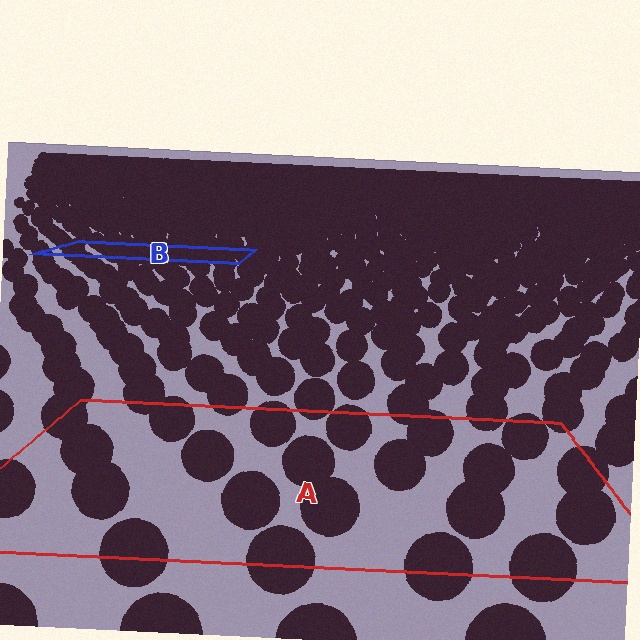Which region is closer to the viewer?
Region A is closer. The texture elements there are larger and more spread out.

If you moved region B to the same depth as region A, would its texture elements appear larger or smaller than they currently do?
They would appear larger. At a closer depth, the same texture elements are projected at a bigger on-screen size.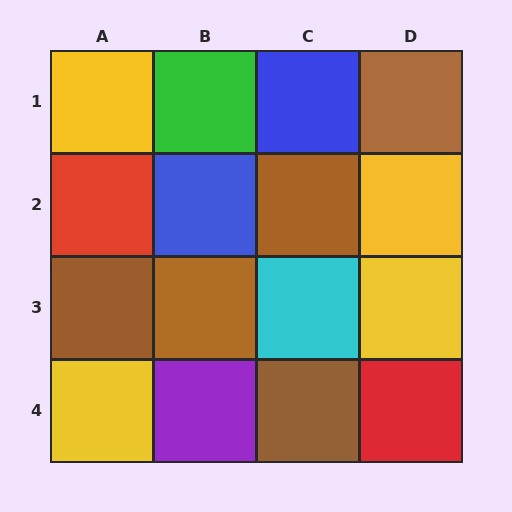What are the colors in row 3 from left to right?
Brown, brown, cyan, yellow.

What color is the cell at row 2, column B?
Blue.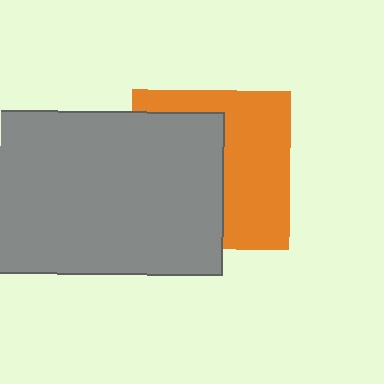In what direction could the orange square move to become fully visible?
The orange square could move right. That would shift it out from behind the gray rectangle entirely.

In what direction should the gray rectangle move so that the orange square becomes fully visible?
The gray rectangle should move left. That is the shortest direction to clear the overlap and leave the orange square fully visible.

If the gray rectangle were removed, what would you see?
You would see the complete orange square.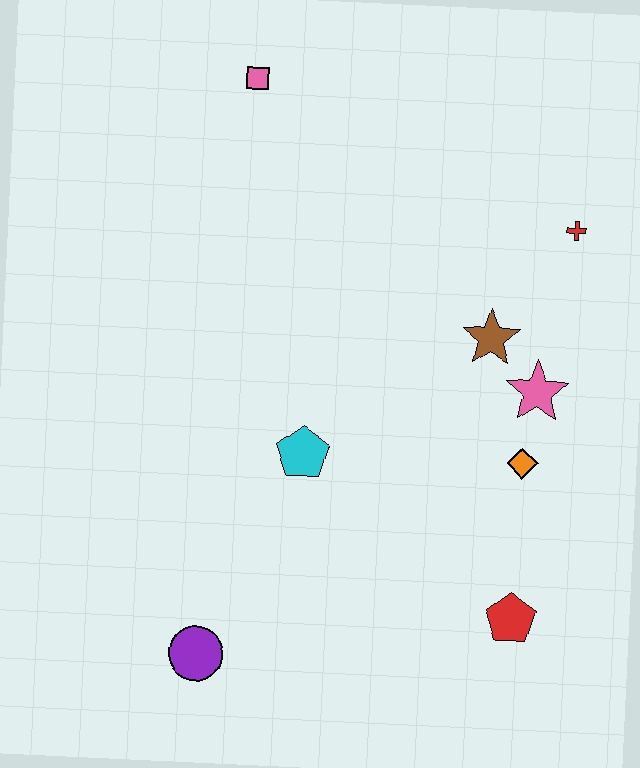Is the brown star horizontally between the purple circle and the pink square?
No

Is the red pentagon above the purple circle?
Yes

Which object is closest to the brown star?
The pink star is closest to the brown star.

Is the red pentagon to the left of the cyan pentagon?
No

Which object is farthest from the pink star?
The purple circle is farthest from the pink star.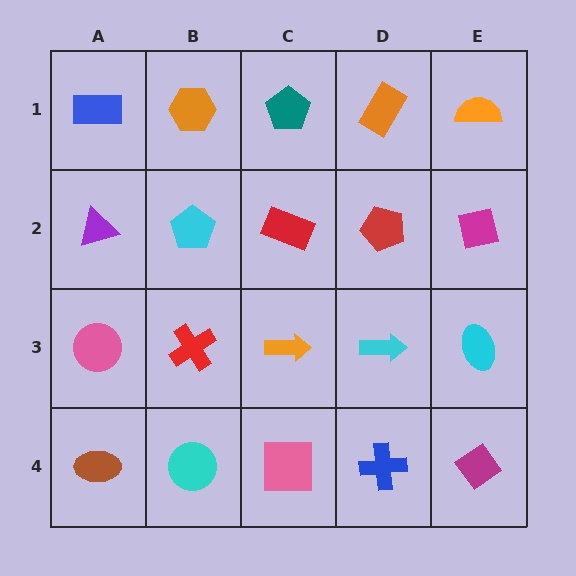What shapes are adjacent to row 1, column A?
A purple triangle (row 2, column A), an orange hexagon (row 1, column B).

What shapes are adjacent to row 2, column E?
An orange semicircle (row 1, column E), a cyan ellipse (row 3, column E), a red pentagon (row 2, column D).